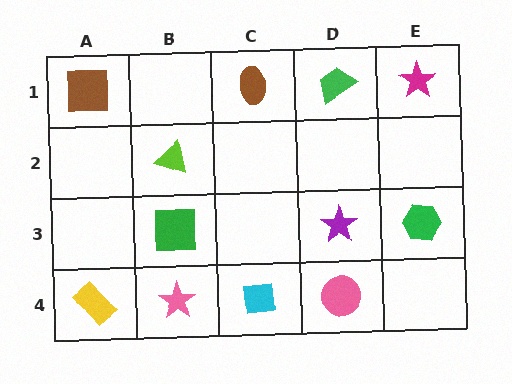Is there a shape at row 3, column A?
No, that cell is empty.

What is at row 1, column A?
A brown square.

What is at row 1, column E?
A magenta star.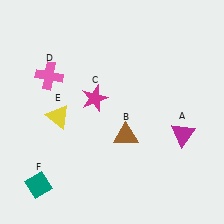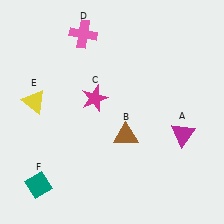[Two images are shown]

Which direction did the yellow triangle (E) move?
The yellow triangle (E) moved left.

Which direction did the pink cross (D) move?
The pink cross (D) moved up.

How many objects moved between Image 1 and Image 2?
2 objects moved between the two images.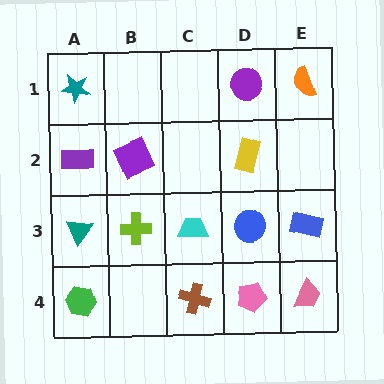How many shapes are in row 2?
3 shapes.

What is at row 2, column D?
A yellow rectangle.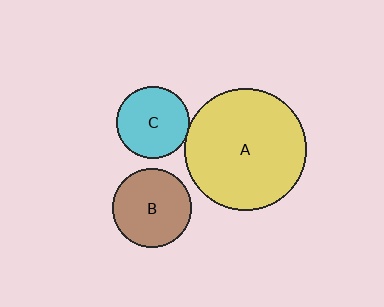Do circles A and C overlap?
Yes.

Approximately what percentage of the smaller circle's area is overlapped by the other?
Approximately 5%.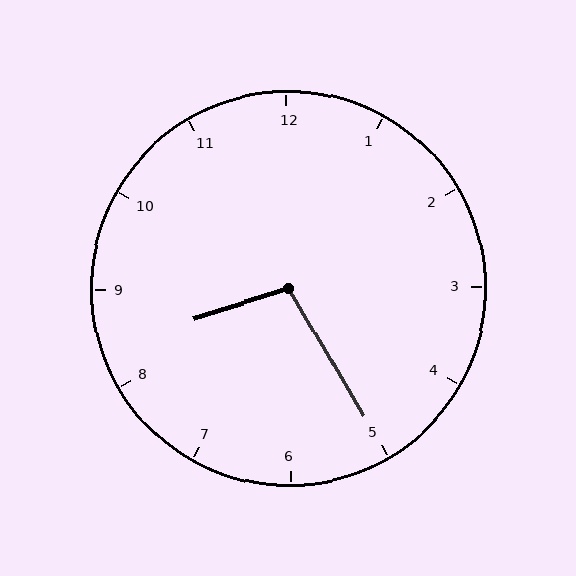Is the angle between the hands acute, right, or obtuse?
It is obtuse.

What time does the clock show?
8:25.